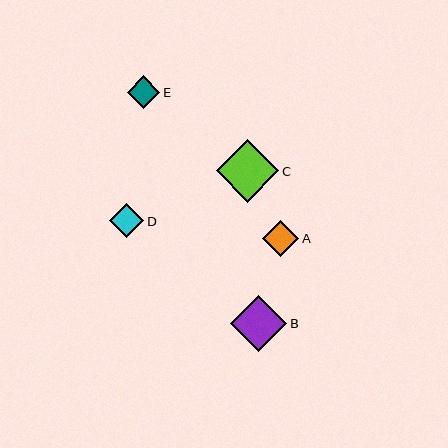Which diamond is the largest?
Diamond C is the largest with a size of approximately 62 pixels.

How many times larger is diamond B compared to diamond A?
Diamond B is approximately 1.5 times the size of diamond A.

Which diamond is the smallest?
Diamond E is the smallest with a size of approximately 32 pixels.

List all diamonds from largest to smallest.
From largest to smallest: C, B, A, D, E.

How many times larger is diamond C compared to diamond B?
Diamond C is approximately 1.1 times the size of diamond B.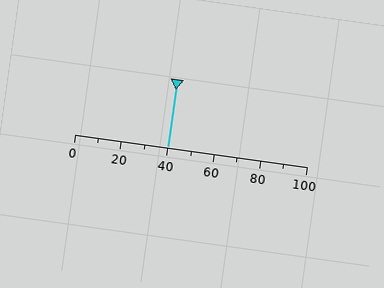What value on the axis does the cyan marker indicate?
The marker indicates approximately 40.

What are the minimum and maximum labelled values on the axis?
The axis runs from 0 to 100.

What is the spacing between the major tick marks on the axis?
The major ticks are spaced 20 apart.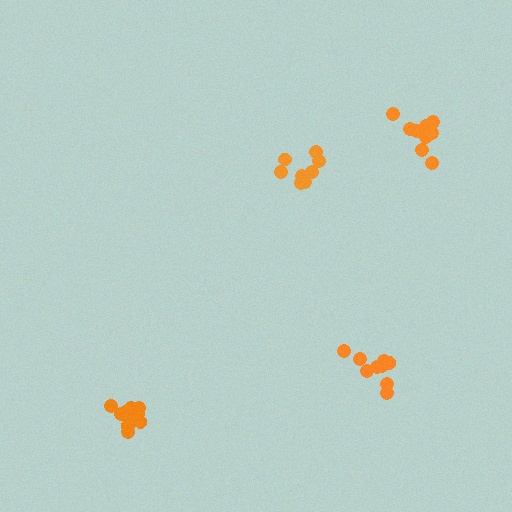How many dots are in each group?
Group 1: 8 dots, Group 2: 11 dots, Group 3: 9 dots, Group 4: 10 dots (38 total).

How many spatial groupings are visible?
There are 4 spatial groupings.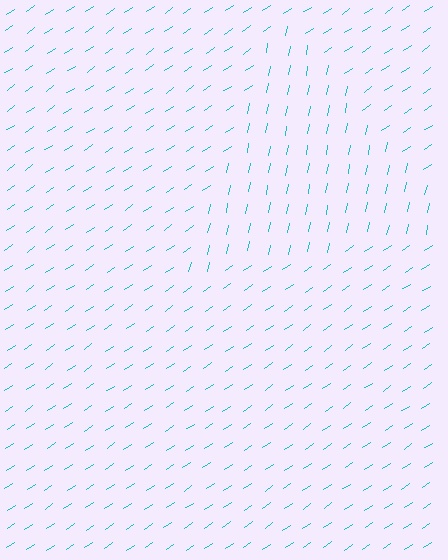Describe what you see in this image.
The image is filled with small cyan line segments. A triangle region in the image has lines oriented differently from the surrounding lines, creating a visible texture boundary.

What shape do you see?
I see a triangle.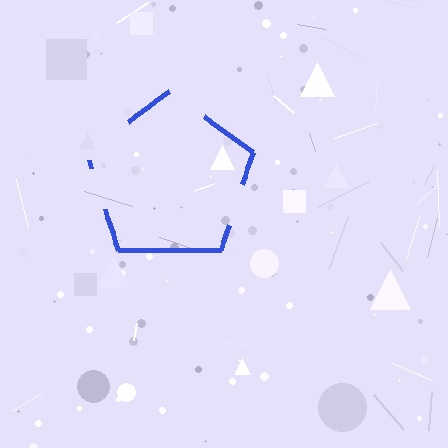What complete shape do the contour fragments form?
The contour fragments form a pentagon.